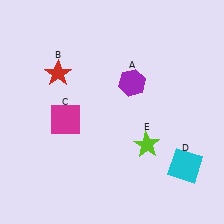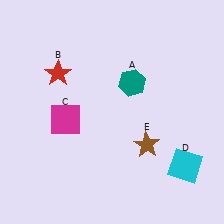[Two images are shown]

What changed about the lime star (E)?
In Image 1, E is lime. In Image 2, it changed to brown.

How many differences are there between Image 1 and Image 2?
There are 2 differences between the two images.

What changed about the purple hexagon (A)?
In Image 1, A is purple. In Image 2, it changed to teal.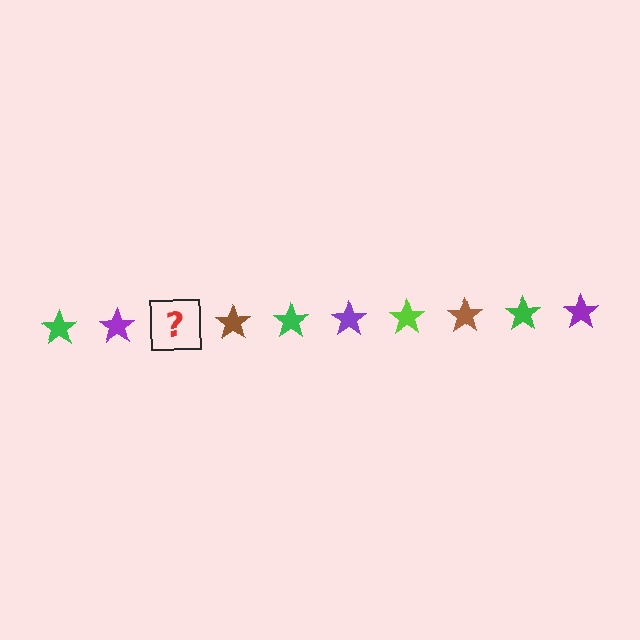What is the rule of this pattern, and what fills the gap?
The rule is that the pattern cycles through green, purple, lime, brown stars. The gap should be filled with a lime star.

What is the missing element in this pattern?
The missing element is a lime star.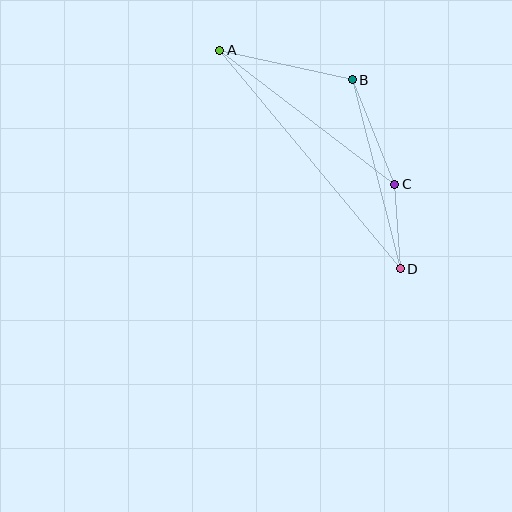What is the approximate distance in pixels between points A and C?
The distance between A and C is approximately 221 pixels.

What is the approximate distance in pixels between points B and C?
The distance between B and C is approximately 113 pixels.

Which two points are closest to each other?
Points C and D are closest to each other.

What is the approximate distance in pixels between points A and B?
The distance between A and B is approximately 136 pixels.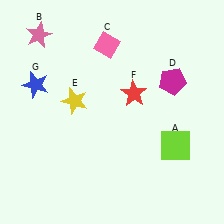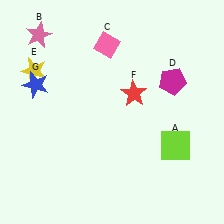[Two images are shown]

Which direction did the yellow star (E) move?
The yellow star (E) moved left.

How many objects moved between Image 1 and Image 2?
1 object moved between the two images.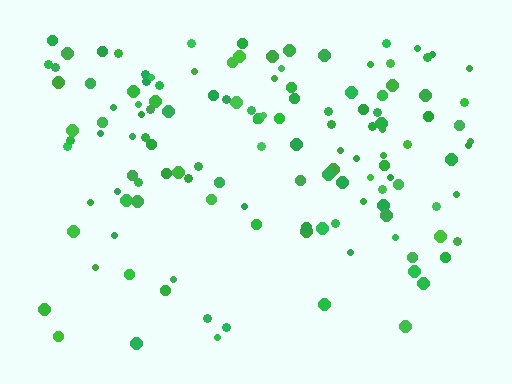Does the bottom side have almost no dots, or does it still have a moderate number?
Still a moderate number, just noticeably fewer than the top.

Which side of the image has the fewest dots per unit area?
The bottom.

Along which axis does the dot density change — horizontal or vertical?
Vertical.